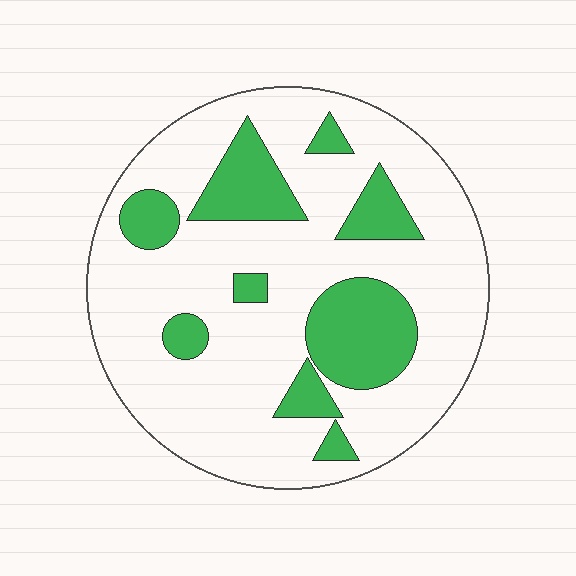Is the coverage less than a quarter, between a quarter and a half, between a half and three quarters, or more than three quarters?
Less than a quarter.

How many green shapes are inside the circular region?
9.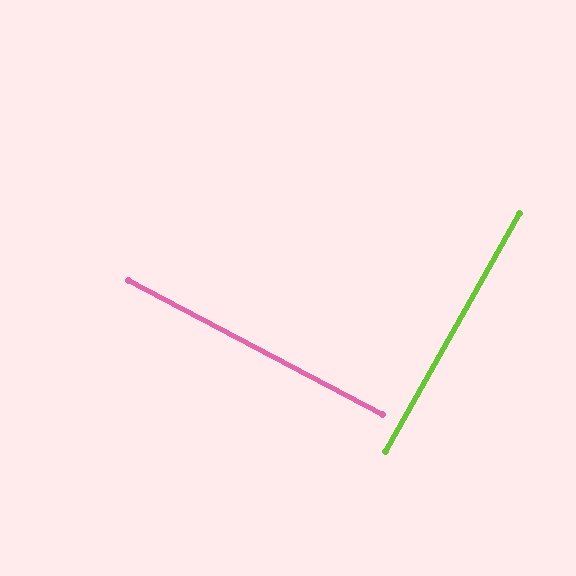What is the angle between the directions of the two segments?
Approximately 89 degrees.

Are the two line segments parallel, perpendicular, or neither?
Perpendicular — they meet at approximately 89°.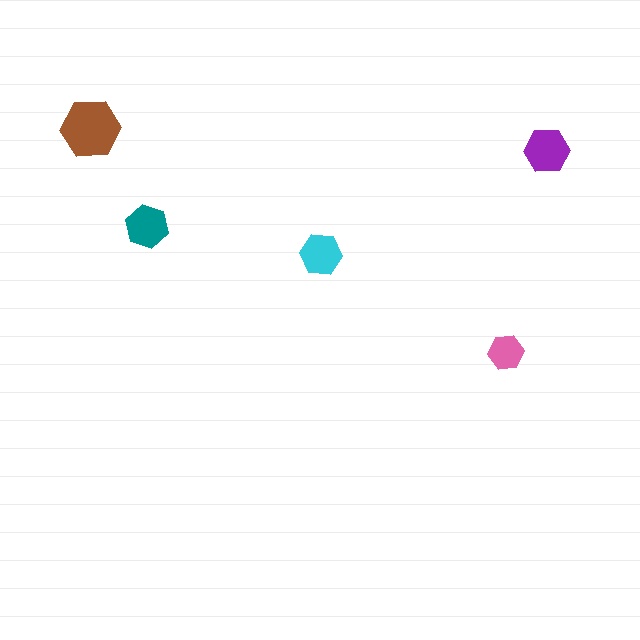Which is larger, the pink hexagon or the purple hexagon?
The purple one.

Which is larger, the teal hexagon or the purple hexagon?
The purple one.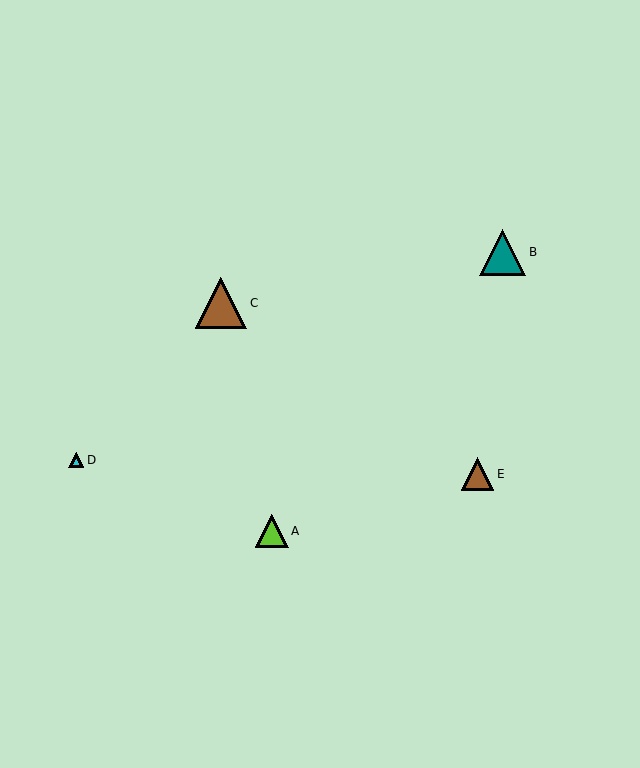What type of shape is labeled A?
Shape A is a lime triangle.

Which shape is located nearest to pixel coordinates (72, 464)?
The cyan triangle (labeled D) at (76, 460) is nearest to that location.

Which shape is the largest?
The brown triangle (labeled C) is the largest.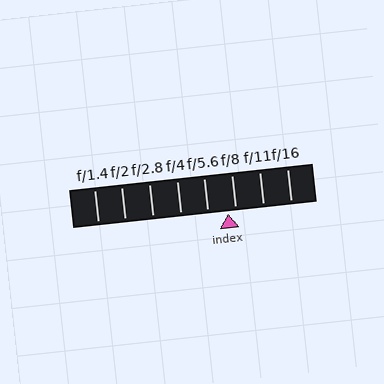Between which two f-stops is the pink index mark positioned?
The index mark is between f/5.6 and f/8.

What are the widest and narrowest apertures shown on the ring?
The widest aperture shown is f/1.4 and the narrowest is f/16.